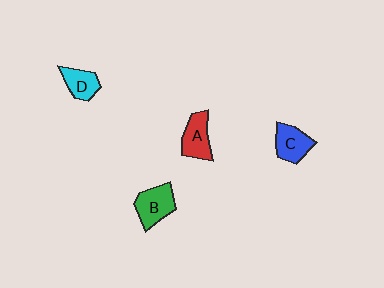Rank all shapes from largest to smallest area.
From largest to smallest: B (green), A (red), C (blue), D (cyan).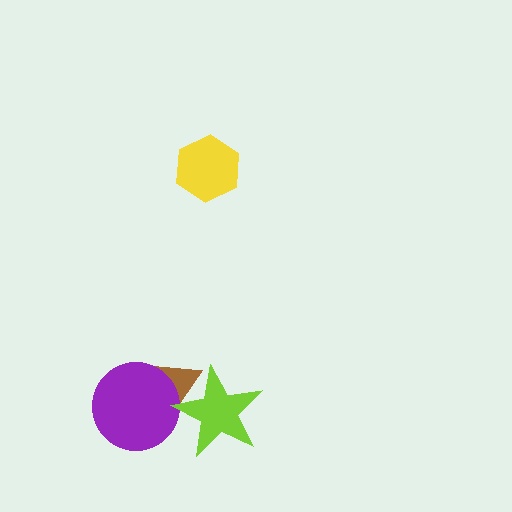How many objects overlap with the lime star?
2 objects overlap with the lime star.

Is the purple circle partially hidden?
Yes, it is partially covered by another shape.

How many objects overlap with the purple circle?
2 objects overlap with the purple circle.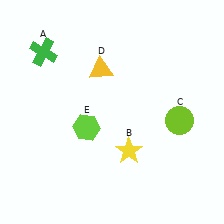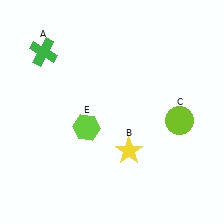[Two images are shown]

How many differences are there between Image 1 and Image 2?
There is 1 difference between the two images.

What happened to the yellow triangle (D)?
The yellow triangle (D) was removed in Image 2. It was in the top-left area of Image 1.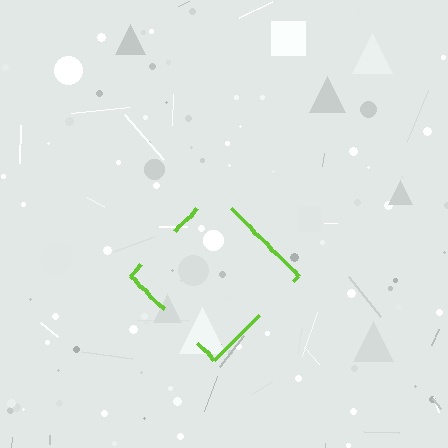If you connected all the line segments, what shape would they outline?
They would outline a diamond.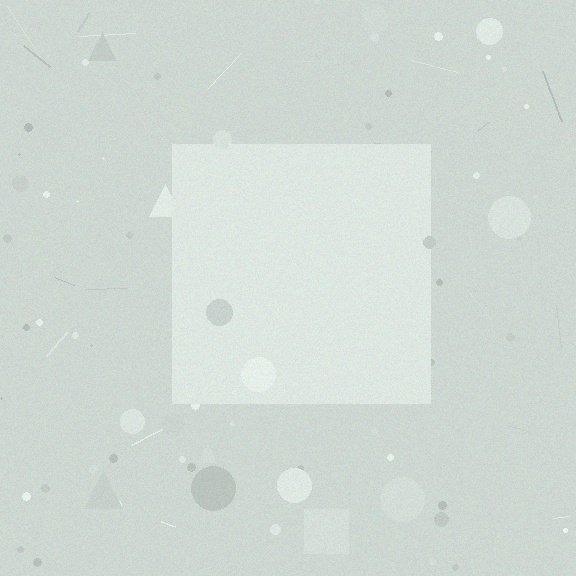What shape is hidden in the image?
A square is hidden in the image.